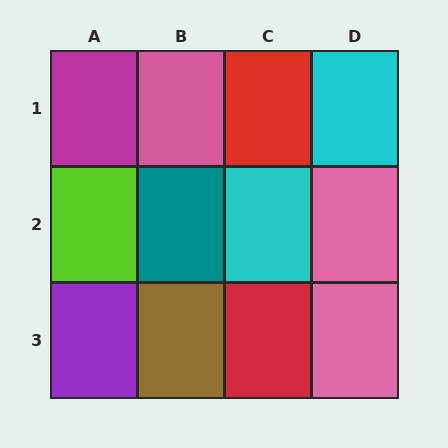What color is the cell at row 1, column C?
Red.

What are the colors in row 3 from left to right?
Purple, brown, red, pink.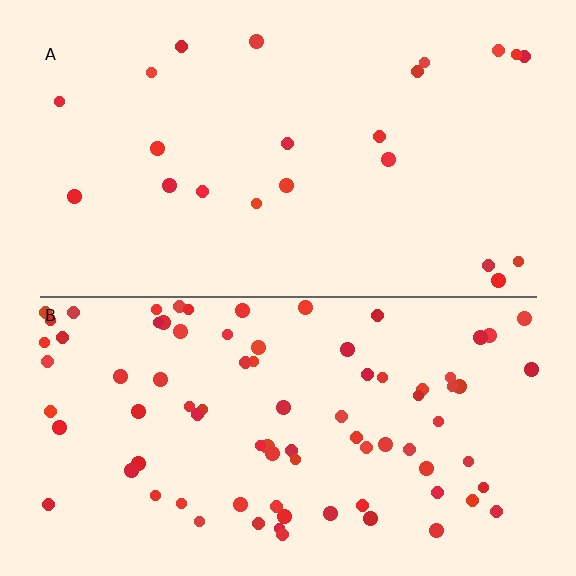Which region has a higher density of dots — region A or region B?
B (the bottom).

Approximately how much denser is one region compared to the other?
Approximately 3.7× — region B over region A.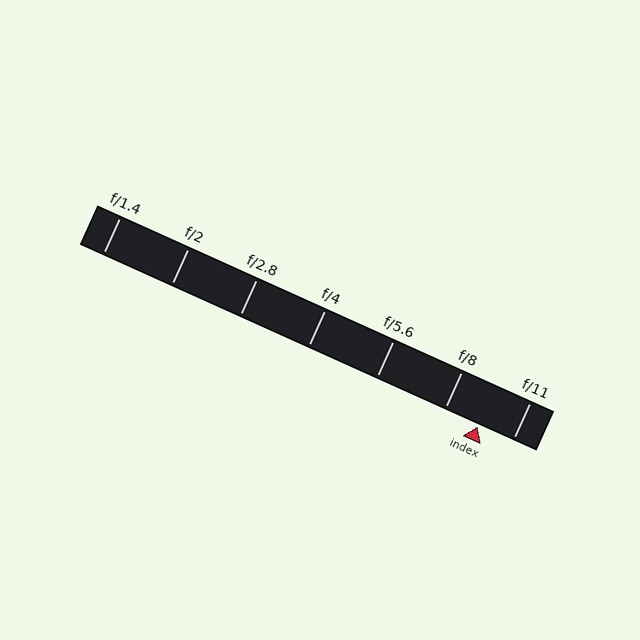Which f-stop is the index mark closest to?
The index mark is closest to f/8.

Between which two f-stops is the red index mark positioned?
The index mark is between f/8 and f/11.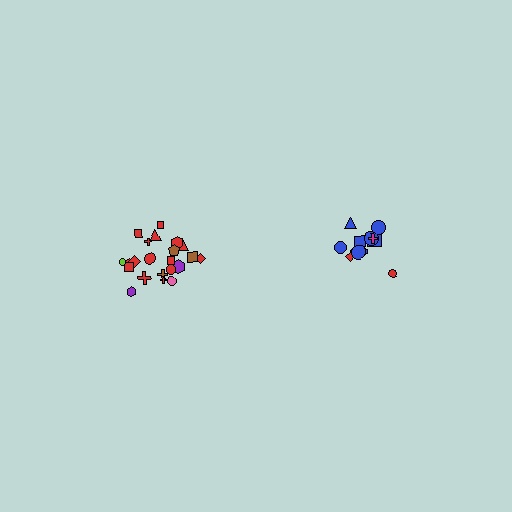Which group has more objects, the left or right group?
The left group.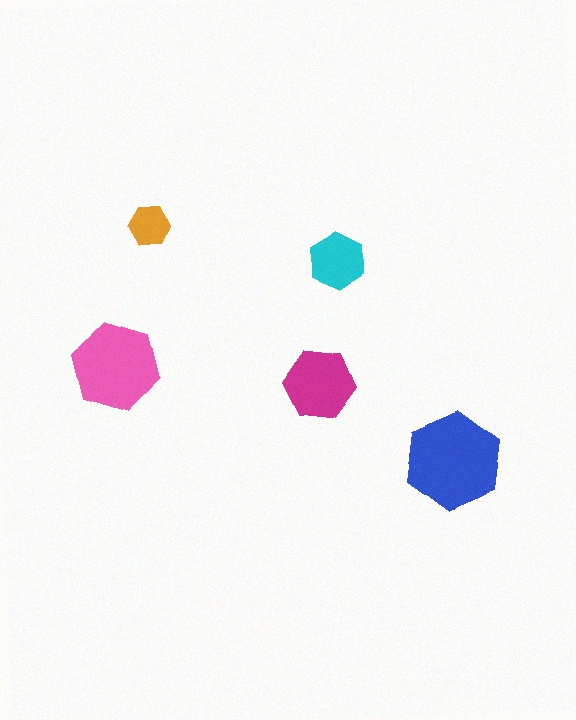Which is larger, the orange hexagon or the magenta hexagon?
The magenta one.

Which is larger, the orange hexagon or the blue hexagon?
The blue one.